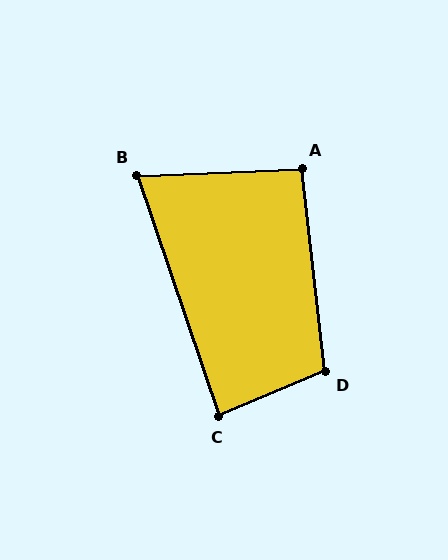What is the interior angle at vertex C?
Approximately 86 degrees (approximately right).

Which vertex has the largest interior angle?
D, at approximately 106 degrees.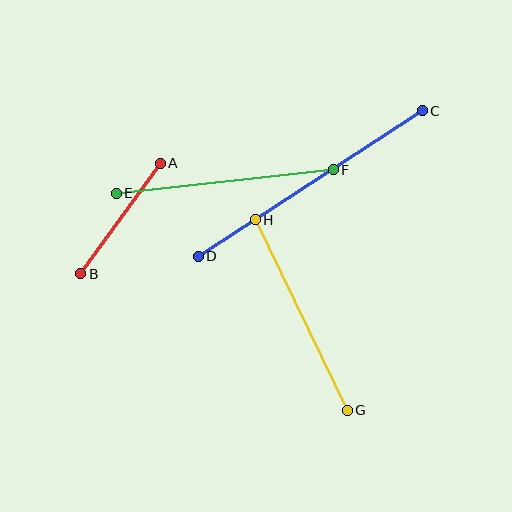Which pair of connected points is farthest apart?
Points C and D are farthest apart.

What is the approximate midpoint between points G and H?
The midpoint is at approximately (301, 315) pixels.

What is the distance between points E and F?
The distance is approximately 218 pixels.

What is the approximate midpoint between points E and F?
The midpoint is at approximately (225, 182) pixels.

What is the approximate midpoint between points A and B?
The midpoint is at approximately (121, 219) pixels.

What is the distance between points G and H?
The distance is approximately 211 pixels.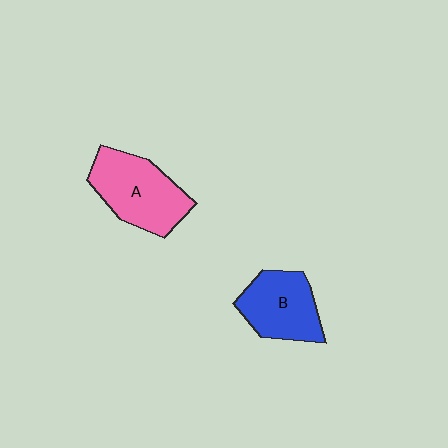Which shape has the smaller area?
Shape B (blue).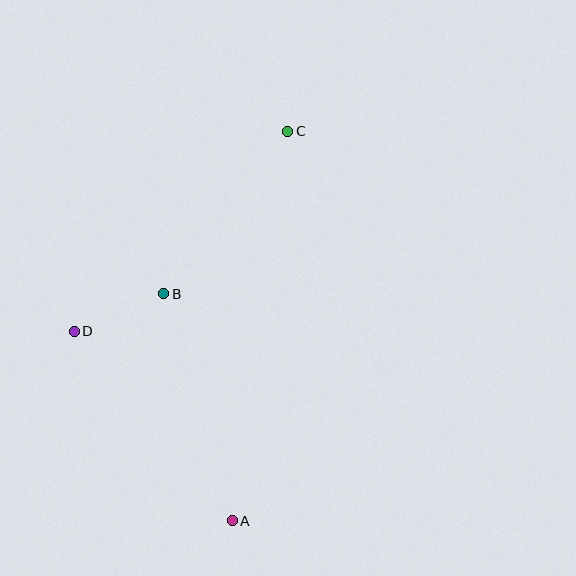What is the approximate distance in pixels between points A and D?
The distance between A and D is approximately 247 pixels.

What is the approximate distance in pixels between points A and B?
The distance between A and B is approximately 237 pixels.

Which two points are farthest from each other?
Points A and C are farthest from each other.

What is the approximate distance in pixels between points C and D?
The distance between C and D is approximately 293 pixels.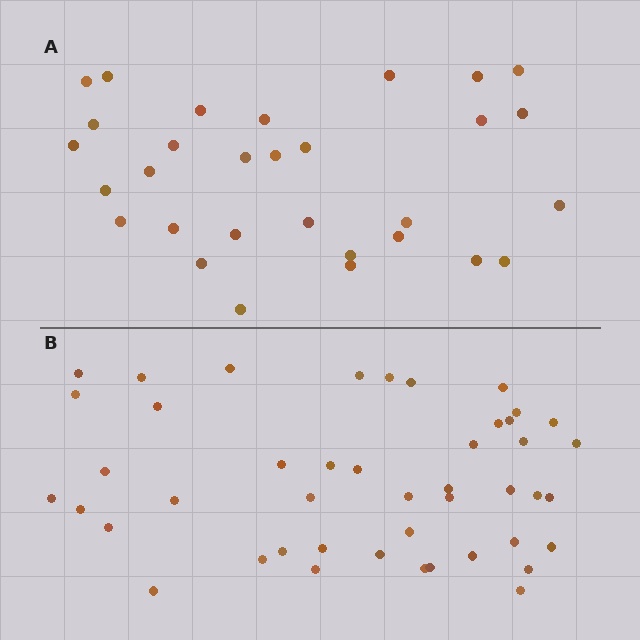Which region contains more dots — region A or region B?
Region B (the bottom region) has more dots.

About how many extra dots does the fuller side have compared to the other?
Region B has approximately 15 more dots than region A.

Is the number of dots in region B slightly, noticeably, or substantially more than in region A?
Region B has substantially more. The ratio is roughly 1.5 to 1.